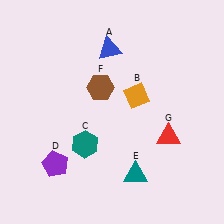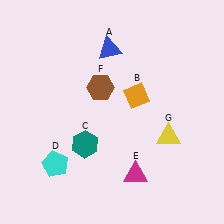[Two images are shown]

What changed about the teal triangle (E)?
In Image 1, E is teal. In Image 2, it changed to magenta.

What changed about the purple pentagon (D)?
In Image 1, D is purple. In Image 2, it changed to cyan.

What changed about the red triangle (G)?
In Image 1, G is red. In Image 2, it changed to yellow.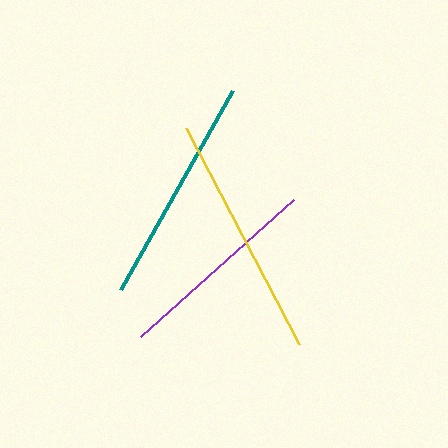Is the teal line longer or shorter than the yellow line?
The yellow line is longer than the teal line.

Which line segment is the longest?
The yellow line is the longest at approximately 244 pixels.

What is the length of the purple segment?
The purple segment is approximately 206 pixels long.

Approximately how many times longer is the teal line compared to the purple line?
The teal line is approximately 1.1 times the length of the purple line.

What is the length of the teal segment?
The teal segment is approximately 228 pixels long.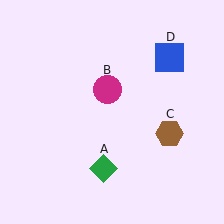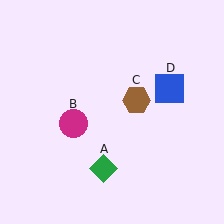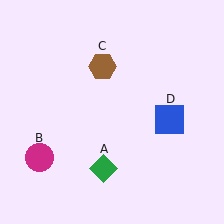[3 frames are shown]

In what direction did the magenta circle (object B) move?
The magenta circle (object B) moved down and to the left.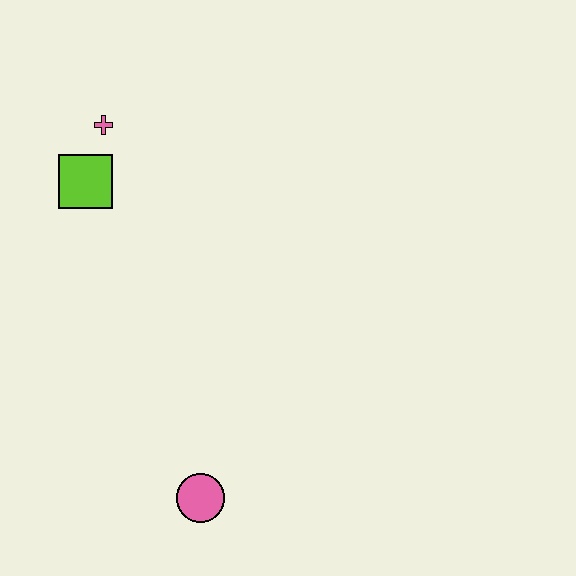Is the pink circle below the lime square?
Yes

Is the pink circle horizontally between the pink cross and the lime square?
No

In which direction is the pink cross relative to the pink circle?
The pink cross is above the pink circle.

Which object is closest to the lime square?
The pink cross is closest to the lime square.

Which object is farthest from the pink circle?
The pink cross is farthest from the pink circle.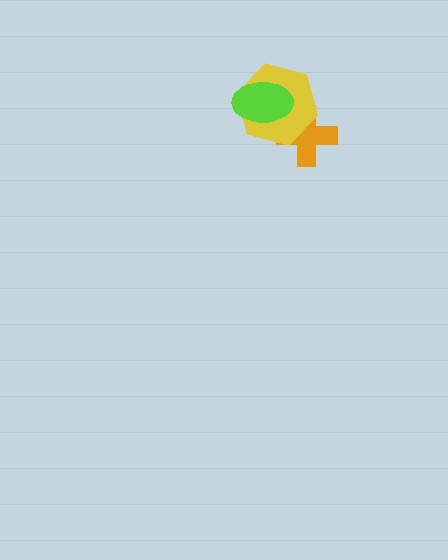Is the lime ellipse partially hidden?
No, no other shape covers it.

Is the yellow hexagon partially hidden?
Yes, it is partially covered by another shape.